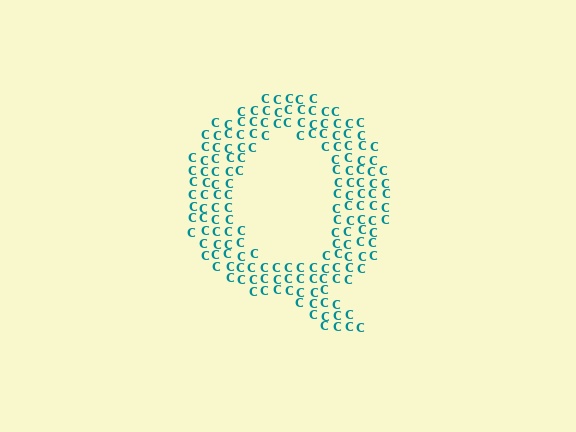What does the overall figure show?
The overall figure shows the letter Q.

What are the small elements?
The small elements are letter C's.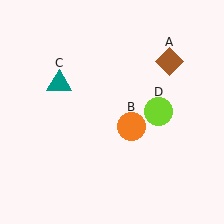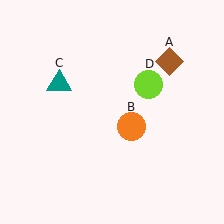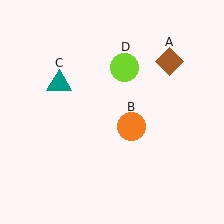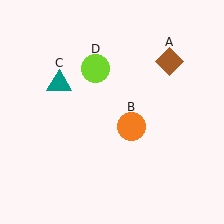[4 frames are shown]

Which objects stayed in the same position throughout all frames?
Brown diamond (object A) and orange circle (object B) and teal triangle (object C) remained stationary.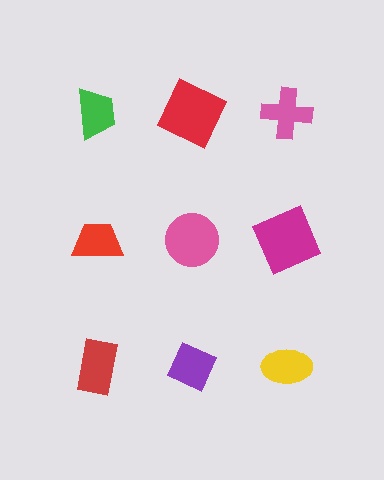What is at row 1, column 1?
A green trapezoid.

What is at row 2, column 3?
A magenta square.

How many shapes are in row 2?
3 shapes.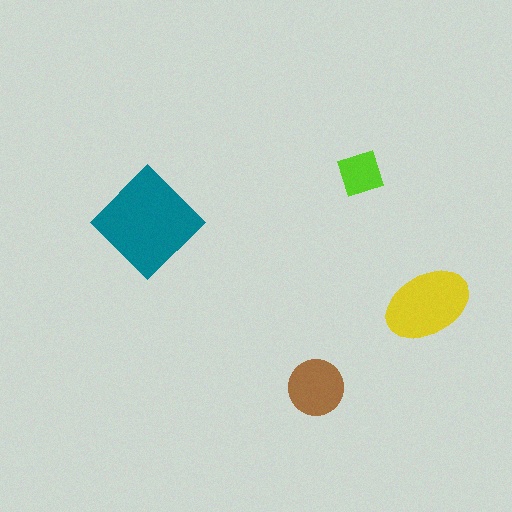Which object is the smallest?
The lime square.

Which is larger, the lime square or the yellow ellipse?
The yellow ellipse.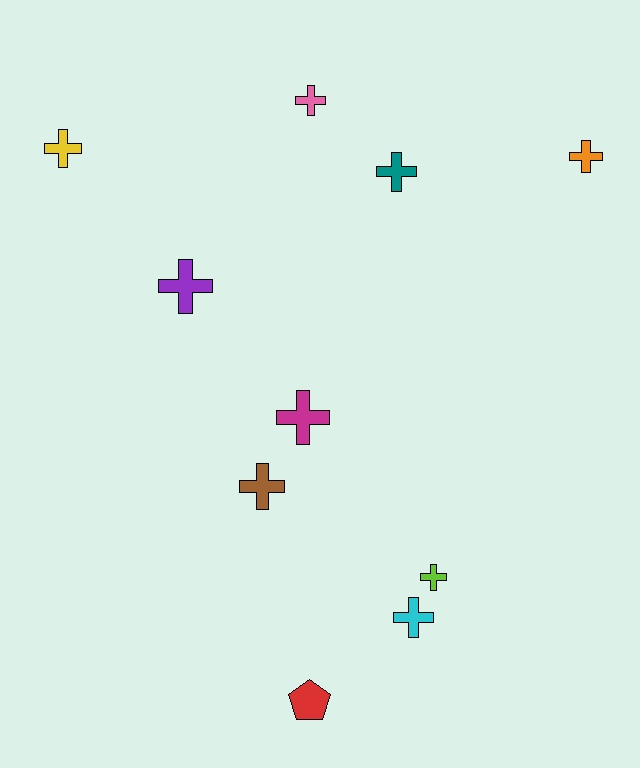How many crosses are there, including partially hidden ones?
There are 9 crosses.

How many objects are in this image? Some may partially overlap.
There are 10 objects.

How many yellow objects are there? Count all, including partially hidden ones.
There is 1 yellow object.